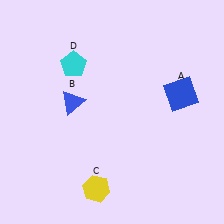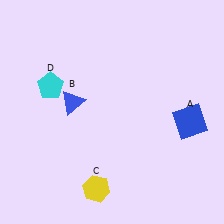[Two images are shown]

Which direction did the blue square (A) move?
The blue square (A) moved down.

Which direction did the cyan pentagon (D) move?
The cyan pentagon (D) moved left.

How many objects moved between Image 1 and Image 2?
2 objects moved between the two images.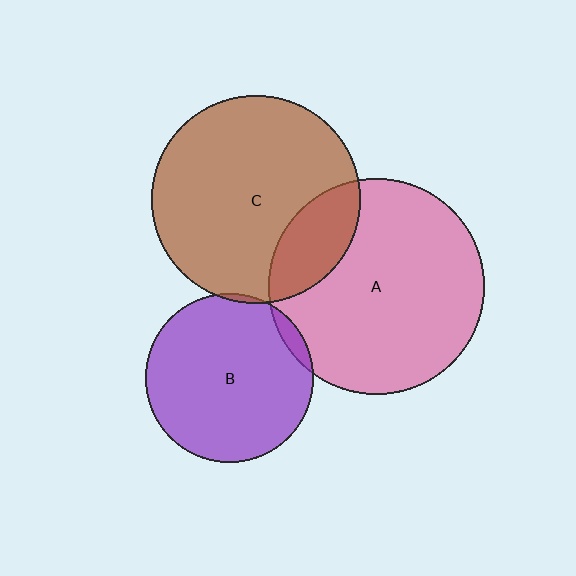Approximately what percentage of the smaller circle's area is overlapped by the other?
Approximately 5%.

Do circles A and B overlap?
Yes.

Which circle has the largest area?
Circle A (pink).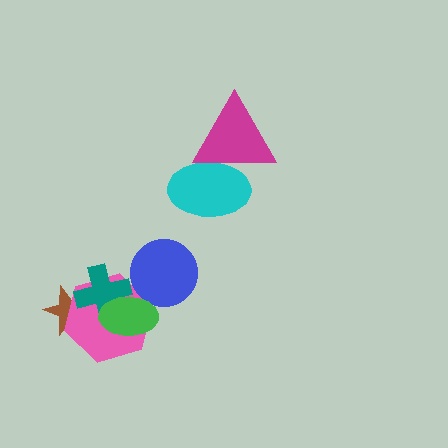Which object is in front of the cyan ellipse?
The magenta triangle is in front of the cyan ellipse.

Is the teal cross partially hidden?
Yes, it is partially covered by another shape.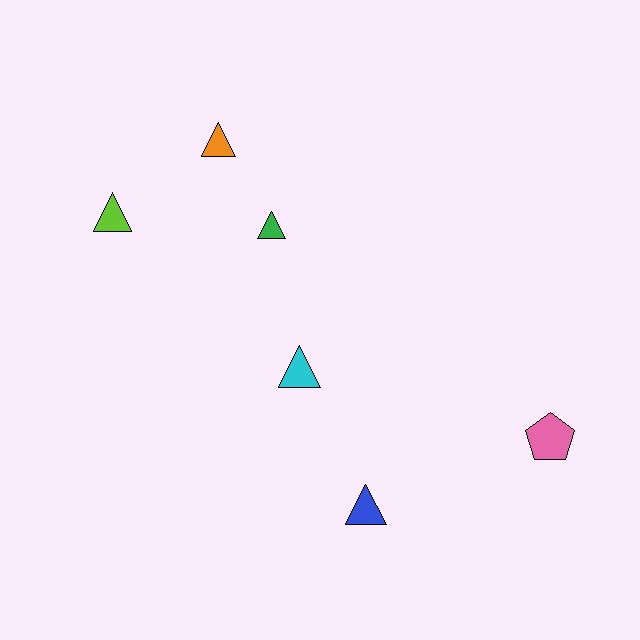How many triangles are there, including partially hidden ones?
There are 5 triangles.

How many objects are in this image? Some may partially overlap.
There are 6 objects.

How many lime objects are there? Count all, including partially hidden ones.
There is 1 lime object.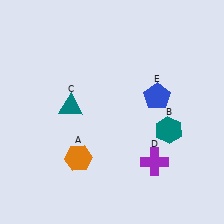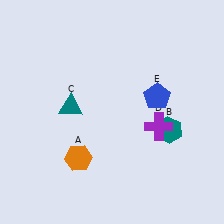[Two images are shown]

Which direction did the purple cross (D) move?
The purple cross (D) moved up.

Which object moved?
The purple cross (D) moved up.